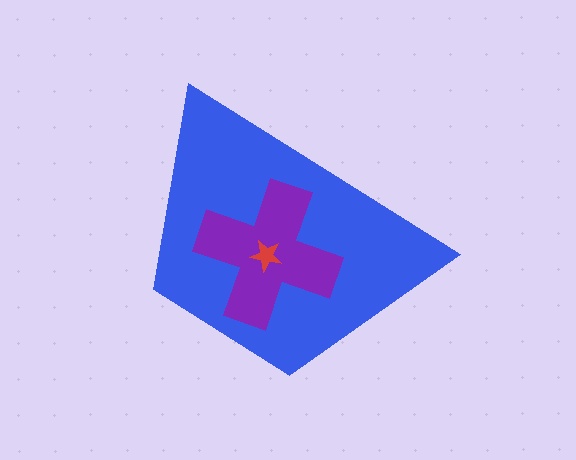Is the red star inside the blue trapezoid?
Yes.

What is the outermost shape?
The blue trapezoid.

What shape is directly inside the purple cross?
The red star.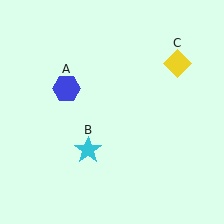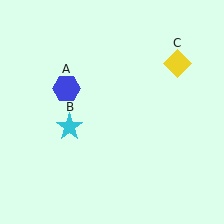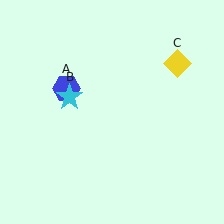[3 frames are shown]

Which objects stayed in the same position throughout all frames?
Blue hexagon (object A) and yellow diamond (object C) remained stationary.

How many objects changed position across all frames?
1 object changed position: cyan star (object B).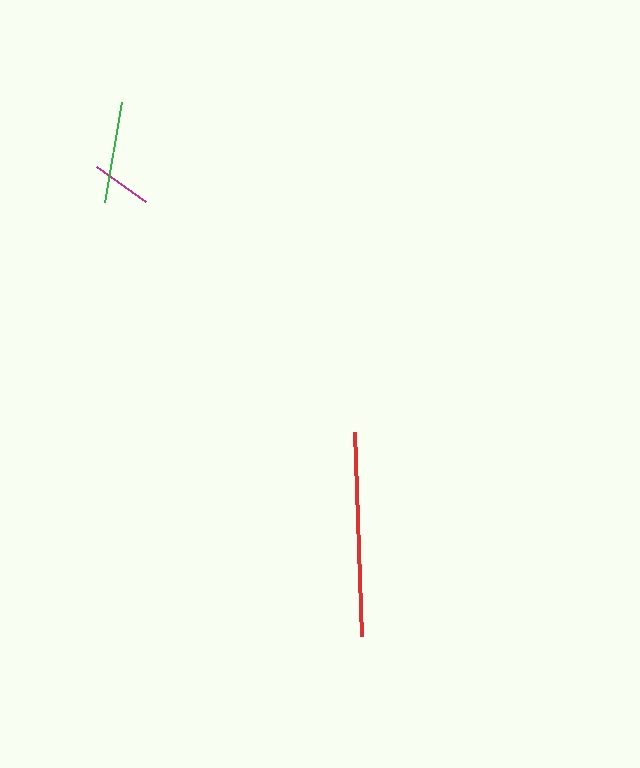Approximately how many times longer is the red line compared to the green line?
The red line is approximately 2.0 times the length of the green line.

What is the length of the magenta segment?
The magenta segment is approximately 61 pixels long.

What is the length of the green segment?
The green segment is approximately 102 pixels long.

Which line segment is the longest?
The red line is the longest at approximately 204 pixels.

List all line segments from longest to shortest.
From longest to shortest: red, green, magenta.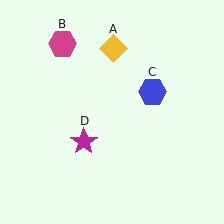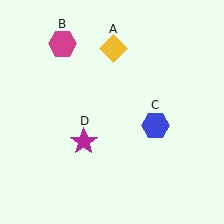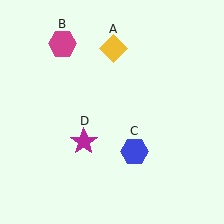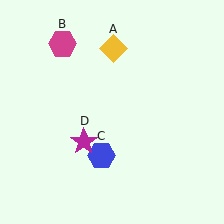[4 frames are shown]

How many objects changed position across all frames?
1 object changed position: blue hexagon (object C).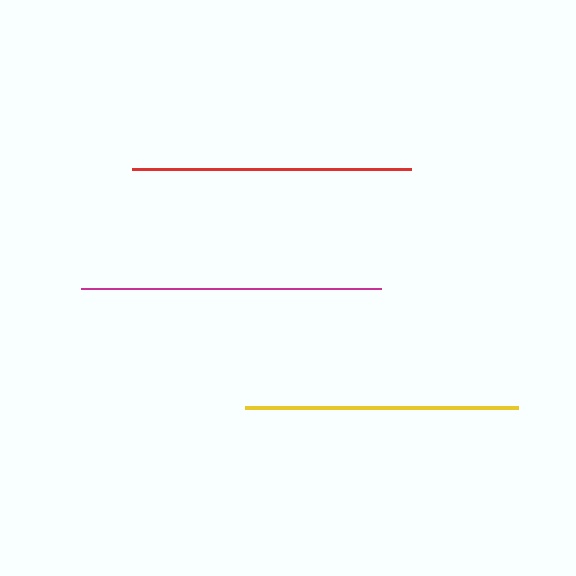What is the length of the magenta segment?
The magenta segment is approximately 301 pixels long.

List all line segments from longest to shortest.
From longest to shortest: magenta, red, yellow.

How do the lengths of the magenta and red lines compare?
The magenta and red lines are approximately the same length.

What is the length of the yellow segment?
The yellow segment is approximately 273 pixels long.